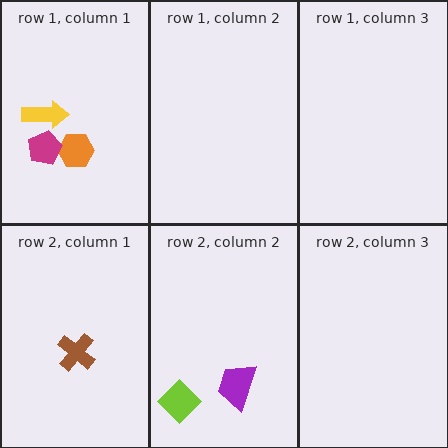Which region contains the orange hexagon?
The row 1, column 1 region.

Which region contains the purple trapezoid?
The row 2, column 2 region.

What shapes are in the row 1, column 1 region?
The orange hexagon, the magenta pentagon, the yellow arrow.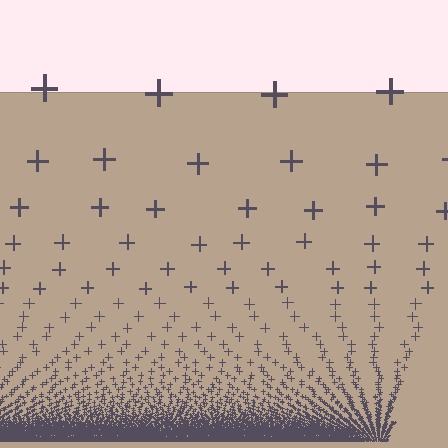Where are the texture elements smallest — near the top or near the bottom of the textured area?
Near the bottom.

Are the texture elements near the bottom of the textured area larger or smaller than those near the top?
Smaller. The gradient is inverted — elements near the bottom are smaller and denser.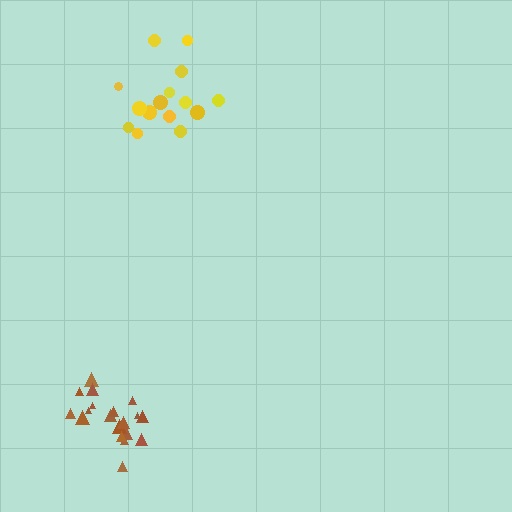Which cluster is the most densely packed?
Yellow.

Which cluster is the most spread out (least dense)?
Brown.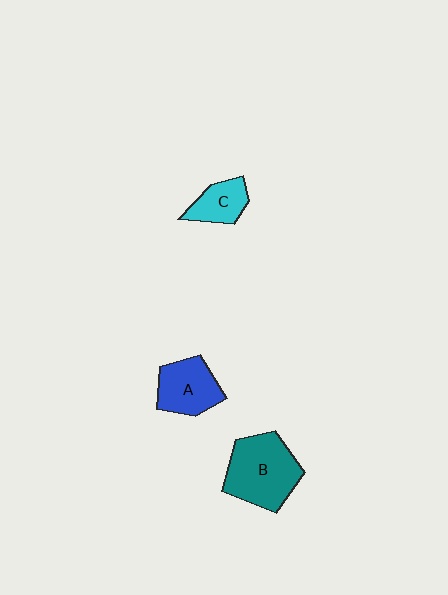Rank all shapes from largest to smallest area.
From largest to smallest: B (teal), A (blue), C (cyan).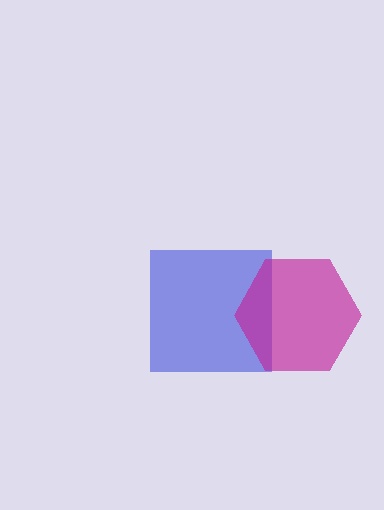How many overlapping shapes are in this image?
There are 2 overlapping shapes in the image.